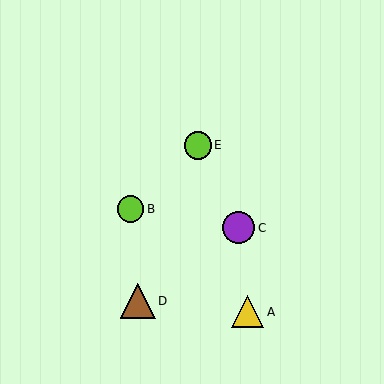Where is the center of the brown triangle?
The center of the brown triangle is at (138, 301).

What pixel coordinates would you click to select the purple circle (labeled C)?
Click at (239, 228) to select the purple circle C.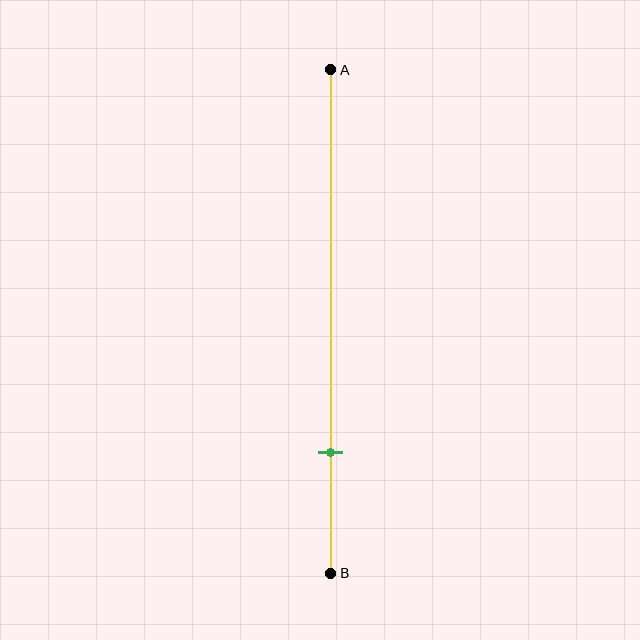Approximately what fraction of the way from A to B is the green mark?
The green mark is approximately 75% of the way from A to B.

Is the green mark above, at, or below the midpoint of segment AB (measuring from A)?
The green mark is below the midpoint of segment AB.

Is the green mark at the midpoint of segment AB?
No, the mark is at about 75% from A, not at the 50% midpoint.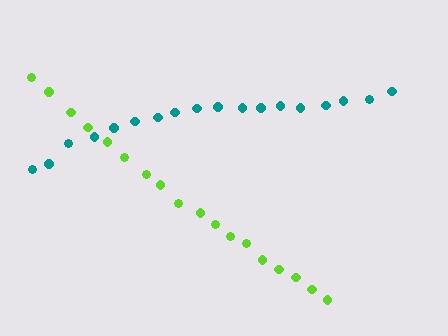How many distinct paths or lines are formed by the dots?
There are 2 distinct paths.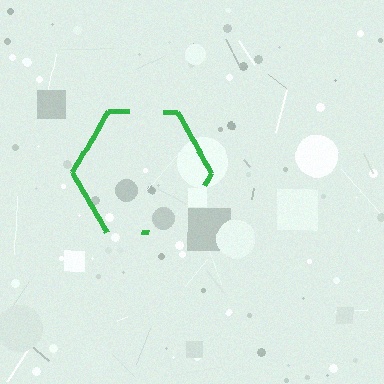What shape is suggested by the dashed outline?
The dashed outline suggests a hexagon.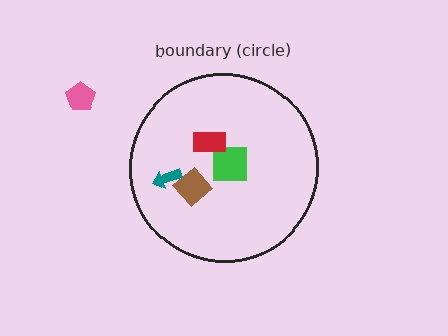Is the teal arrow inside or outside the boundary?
Inside.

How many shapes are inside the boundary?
4 inside, 1 outside.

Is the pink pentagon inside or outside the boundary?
Outside.